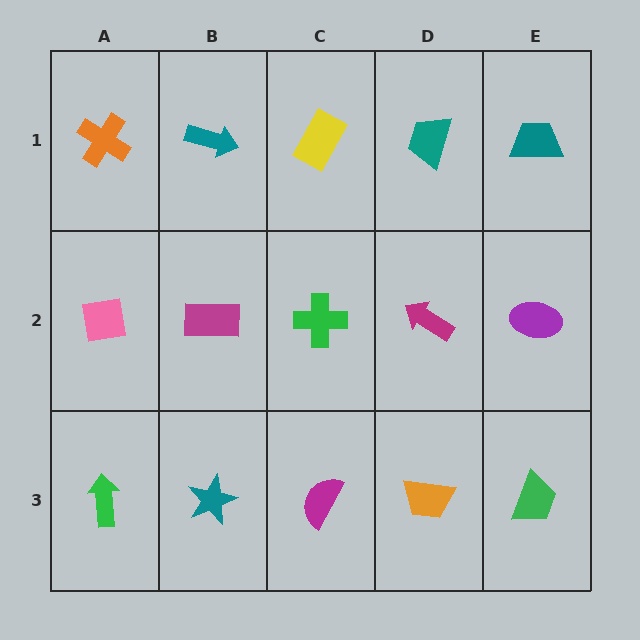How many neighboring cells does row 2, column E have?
3.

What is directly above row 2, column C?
A yellow rectangle.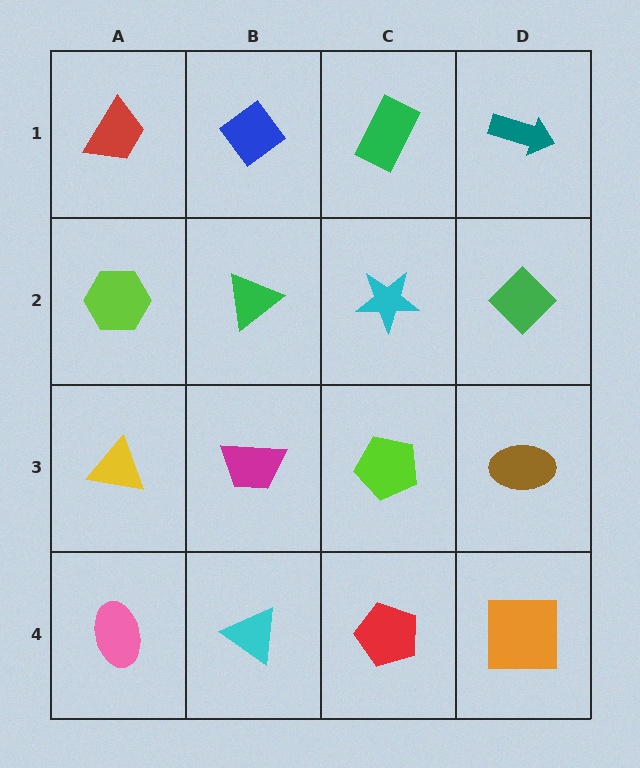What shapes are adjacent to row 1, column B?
A green triangle (row 2, column B), a red trapezoid (row 1, column A), a green rectangle (row 1, column C).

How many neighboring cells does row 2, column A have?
3.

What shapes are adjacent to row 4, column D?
A brown ellipse (row 3, column D), a red pentagon (row 4, column C).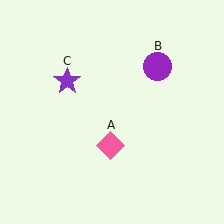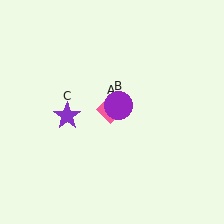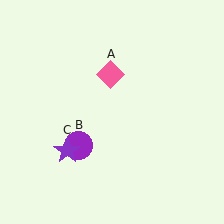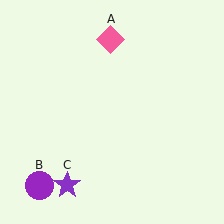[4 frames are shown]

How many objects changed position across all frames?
3 objects changed position: pink diamond (object A), purple circle (object B), purple star (object C).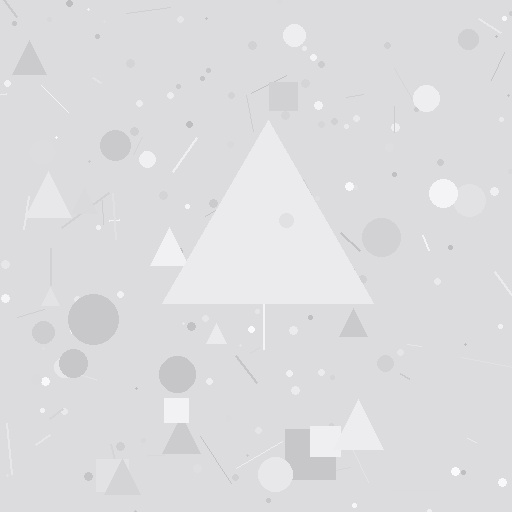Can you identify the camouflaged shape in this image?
The camouflaged shape is a triangle.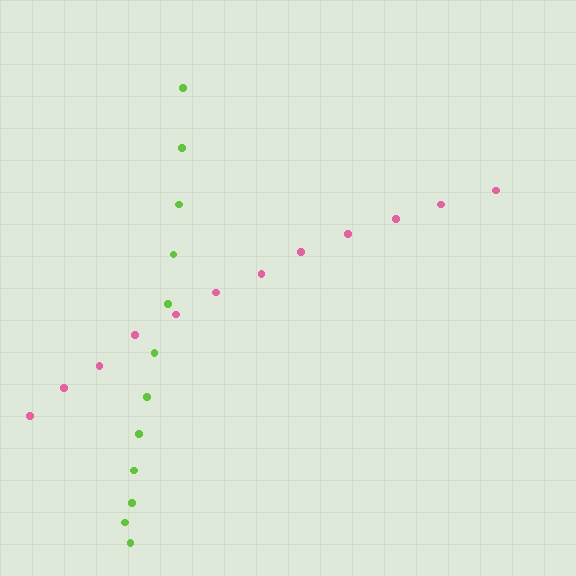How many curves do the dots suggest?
There are 2 distinct paths.